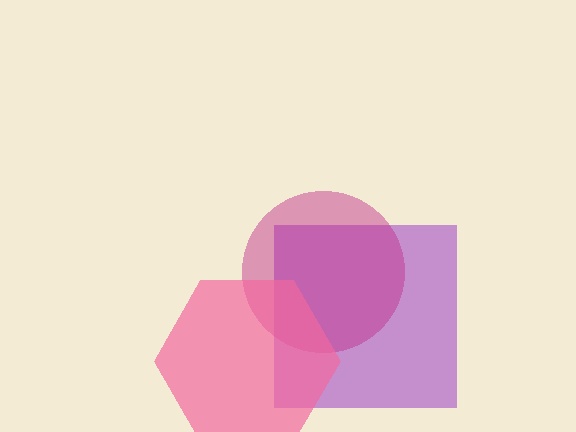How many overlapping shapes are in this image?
There are 3 overlapping shapes in the image.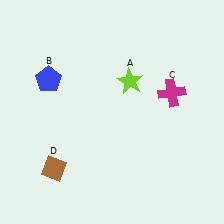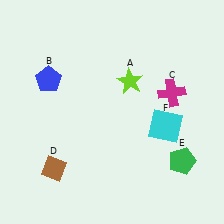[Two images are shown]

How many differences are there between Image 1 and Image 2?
There are 2 differences between the two images.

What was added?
A green pentagon (E), a cyan square (F) were added in Image 2.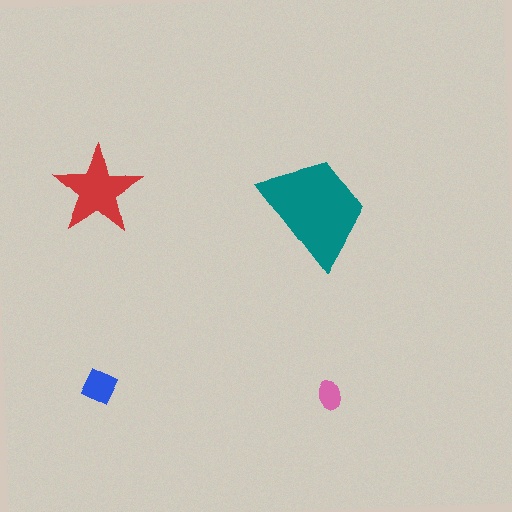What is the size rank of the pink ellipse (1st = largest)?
4th.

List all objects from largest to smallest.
The teal trapezoid, the red star, the blue diamond, the pink ellipse.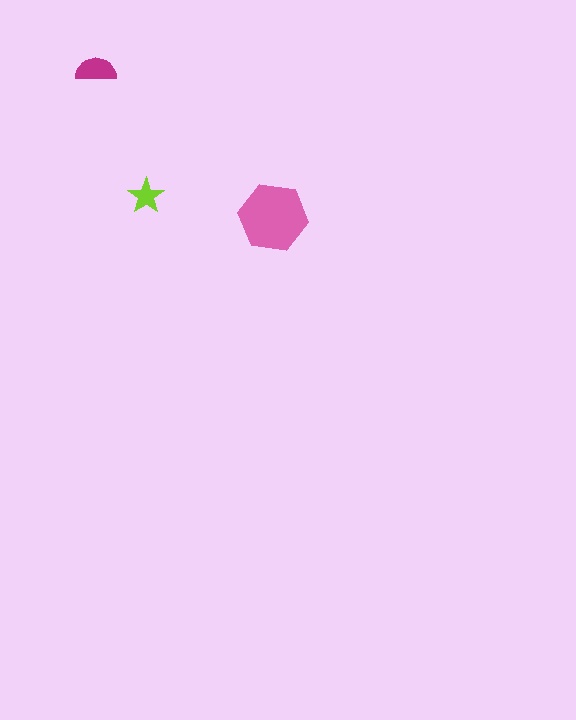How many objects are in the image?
There are 3 objects in the image.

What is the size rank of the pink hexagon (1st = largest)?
1st.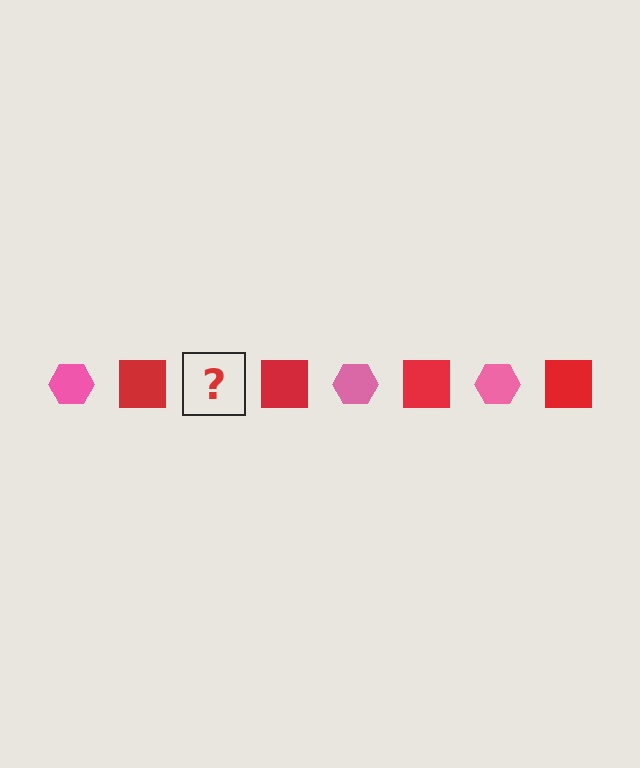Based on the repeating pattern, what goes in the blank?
The blank should be a pink hexagon.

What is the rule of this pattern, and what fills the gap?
The rule is that the pattern alternates between pink hexagon and red square. The gap should be filled with a pink hexagon.